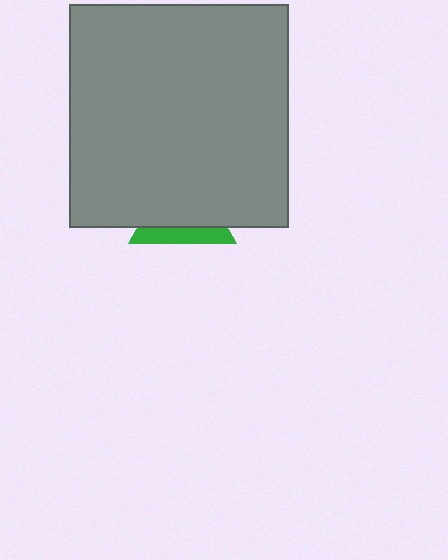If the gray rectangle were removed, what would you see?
You would see the complete green triangle.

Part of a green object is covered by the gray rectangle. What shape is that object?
It is a triangle.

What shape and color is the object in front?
The object in front is a gray rectangle.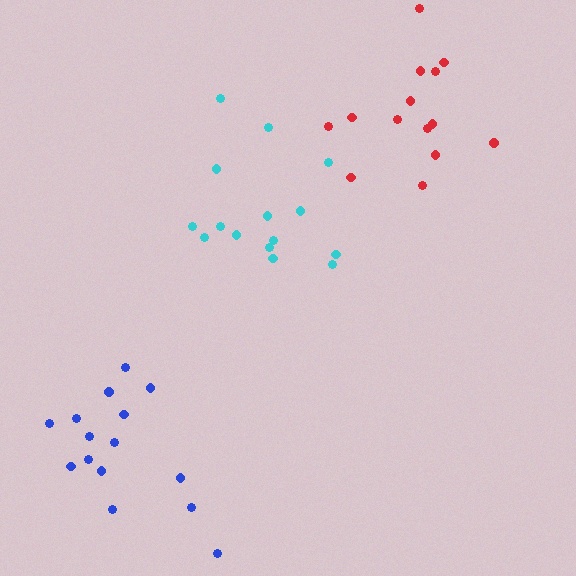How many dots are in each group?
Group 1: 14 dots, Group 2: 15 dots, Group 3: 15 dots (44 total).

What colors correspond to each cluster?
The clusters are colored: red, blue, cyan.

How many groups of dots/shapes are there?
There are 3 groups.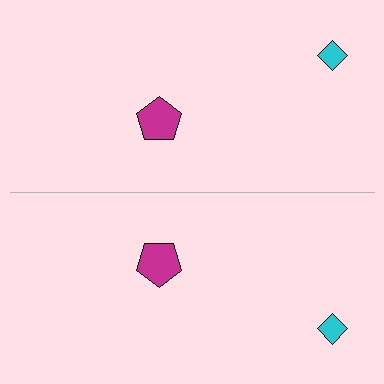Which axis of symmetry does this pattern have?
The pattern has a horizontal axis of symmetry running through the center of the image.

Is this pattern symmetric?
Yes, this pattern has bilateral (reflection) symmetry.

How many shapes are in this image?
There are 4 shapes in this image.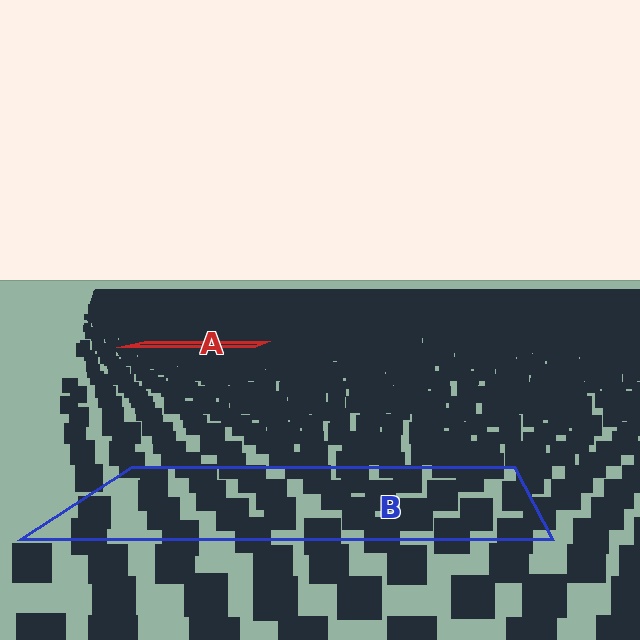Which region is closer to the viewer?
Region B is closer. The texture elements there are larger and more spread out.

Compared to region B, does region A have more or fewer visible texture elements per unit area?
Region A has more texture elements per unit area — they are packed more densely because it is farther away.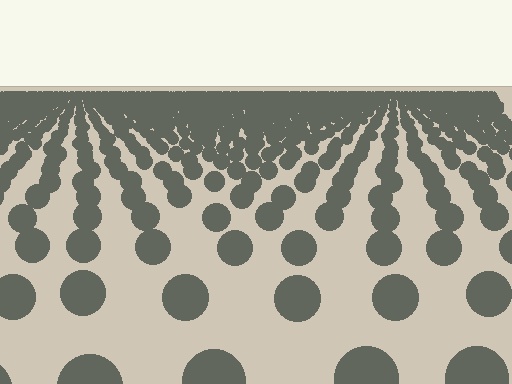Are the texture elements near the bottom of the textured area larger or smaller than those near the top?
Larger. Near the bottom, elements are closer to the viewer and appear at a bigger on-screen size.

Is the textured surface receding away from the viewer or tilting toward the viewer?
The surface is receding away from the viewer. Texture elements get smaller and denser toward the top.